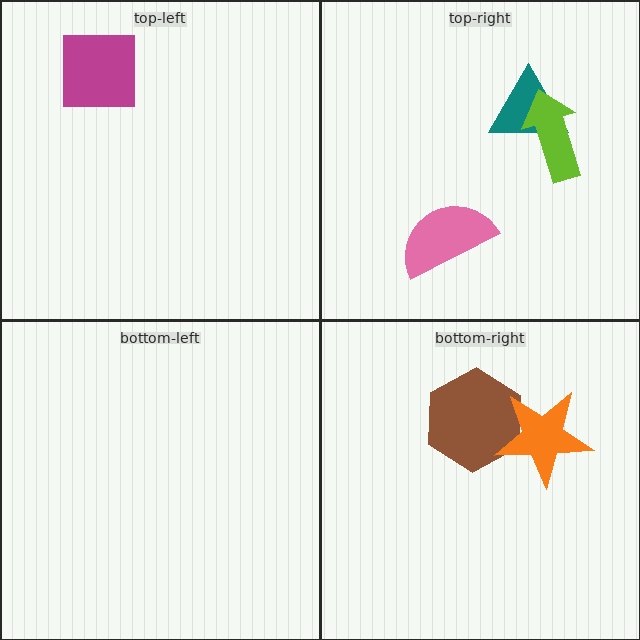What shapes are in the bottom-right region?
The brown hexagon, the orange star.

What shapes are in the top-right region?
The teal triangle, the lime arrow, the pink semicircle.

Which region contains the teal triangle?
The top-right region.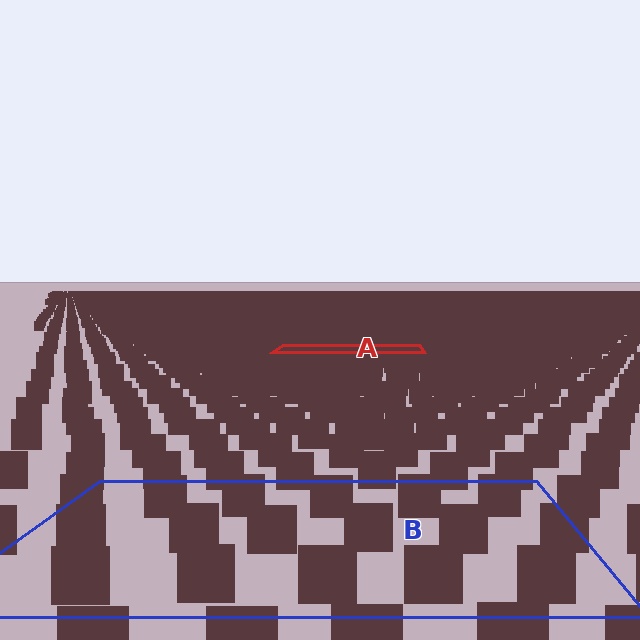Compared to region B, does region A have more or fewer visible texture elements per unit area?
Region A has more texture elements per unit area — they are packed more densely because it is farther away.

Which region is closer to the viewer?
Region B is closer. The texture elements there are larger and more spread out.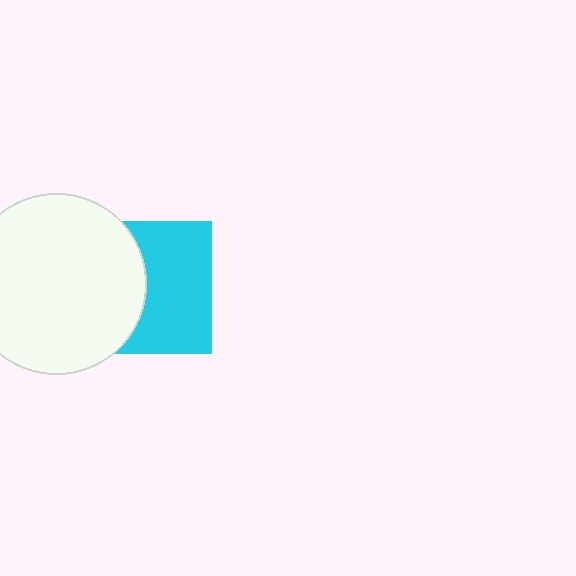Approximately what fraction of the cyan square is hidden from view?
Roughly 44% of the cyan square is hidden behind the white circle.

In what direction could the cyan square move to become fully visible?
The cyan square could move right. That would shift it out from behind the white circle entirely.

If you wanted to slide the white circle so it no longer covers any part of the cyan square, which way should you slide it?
Slide it left — that is the most direct way to separate the two shapes.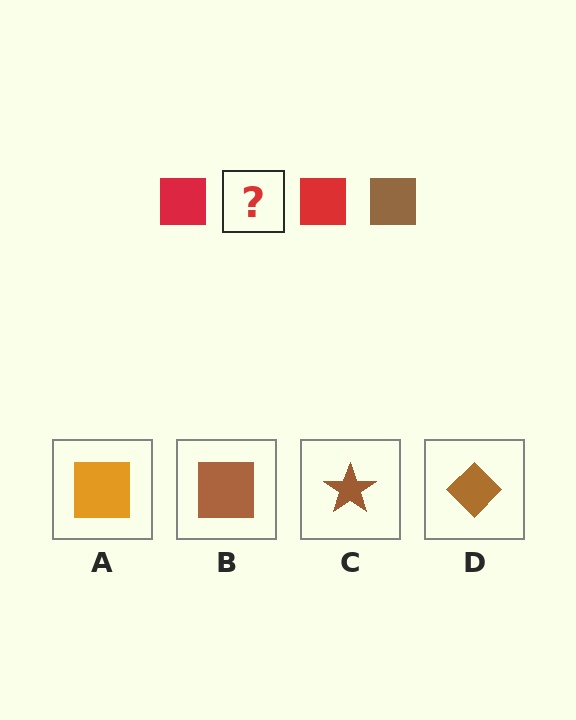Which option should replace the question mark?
Option B.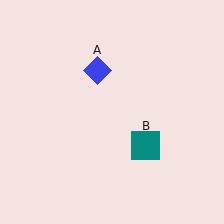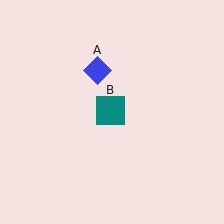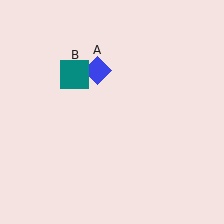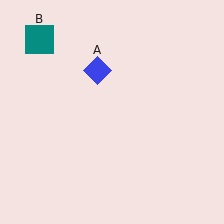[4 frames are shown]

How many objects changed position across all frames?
1 object changed position: teal square (object B).